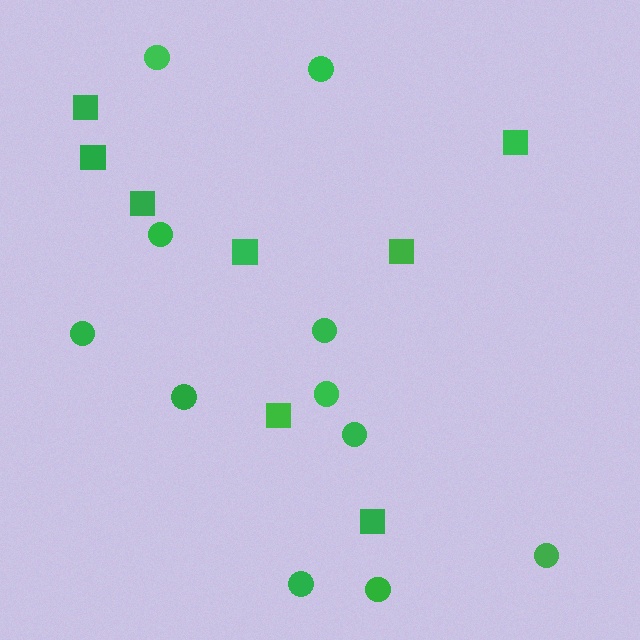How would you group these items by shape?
There are 2 groups: one group of squares (8) and one group of circles (11).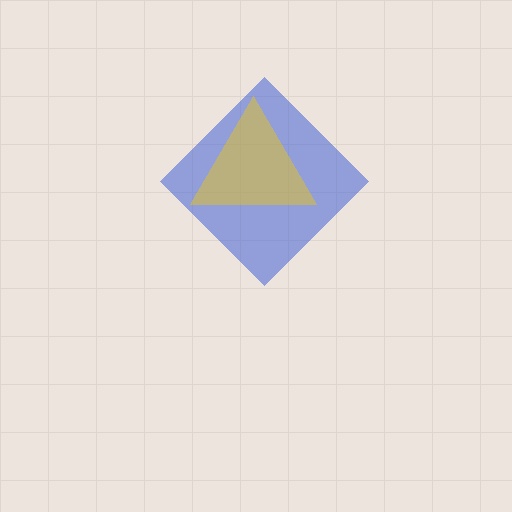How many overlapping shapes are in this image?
There are 2 overlapping shapes in the image.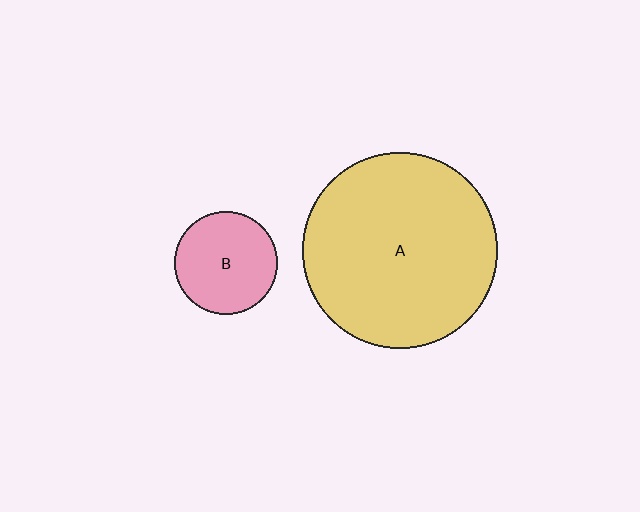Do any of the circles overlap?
No, none of the circles overlap.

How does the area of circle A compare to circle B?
Approximately 3.6 times.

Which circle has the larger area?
Circle A (yellow).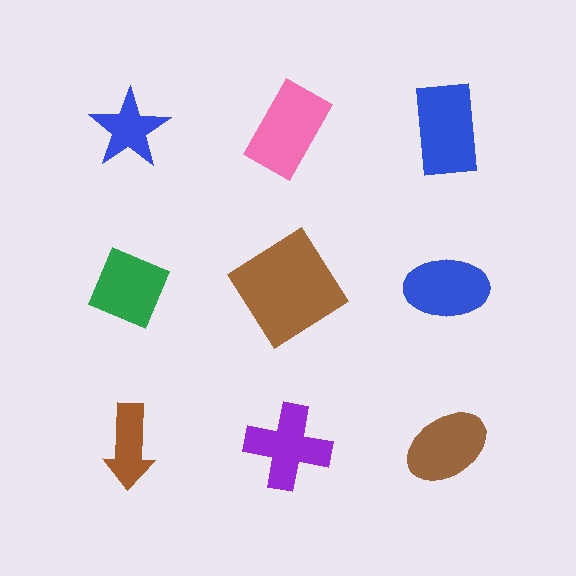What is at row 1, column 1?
A blue star.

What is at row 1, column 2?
A pink rectangle.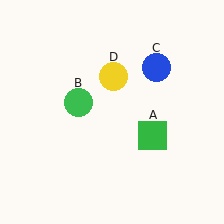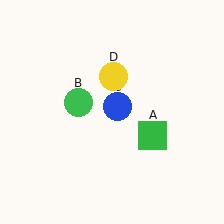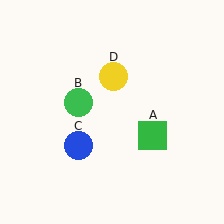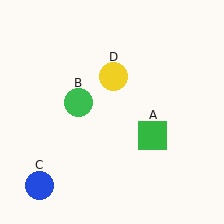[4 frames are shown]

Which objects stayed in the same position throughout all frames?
Green square (object A) and green circle (object B) and yellow circle (object D) remained stationary.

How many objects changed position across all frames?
1 object changed position: blue circle (object C).